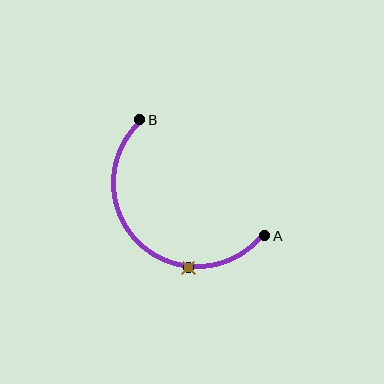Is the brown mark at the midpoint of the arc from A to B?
No. The brown mark lies on the arc but is closer to endpoint A. The arc midpoint would be at the point on the curve equidistant along the arc from both A and B.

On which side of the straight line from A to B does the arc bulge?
The arc bulges below and to the left of the straight line connecting A and B.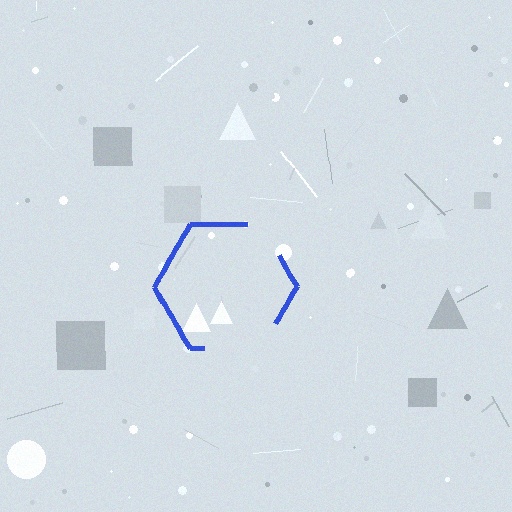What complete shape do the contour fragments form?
The contour fragments form a hexagon.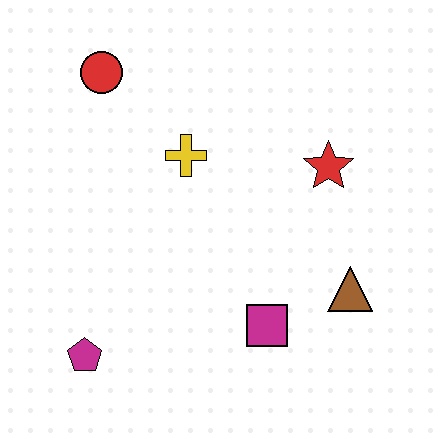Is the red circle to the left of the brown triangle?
Yes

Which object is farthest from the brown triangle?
The red circle is farthest from the brown triangle.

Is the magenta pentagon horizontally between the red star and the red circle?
No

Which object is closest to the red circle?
The yellow cross is closest to the red circle.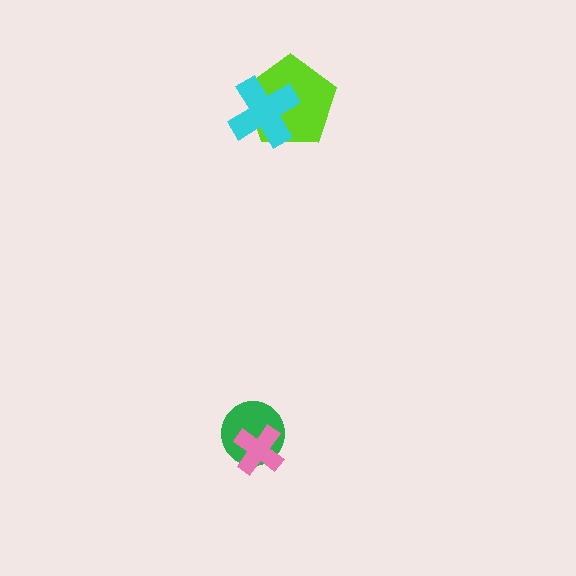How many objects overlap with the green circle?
1 object overlaps with the green circle.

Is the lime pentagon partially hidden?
Yes, it is partially covered by another shape.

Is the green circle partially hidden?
Yes, it is partially covered by another shape.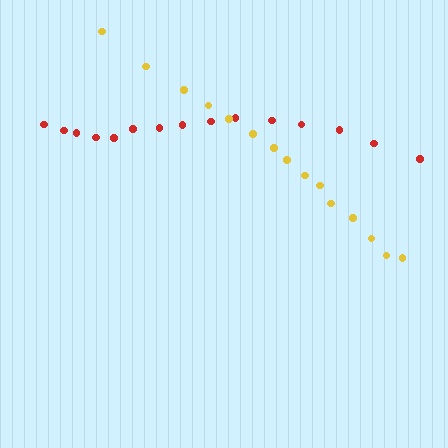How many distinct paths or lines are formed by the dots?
There are 2 distinct paths.